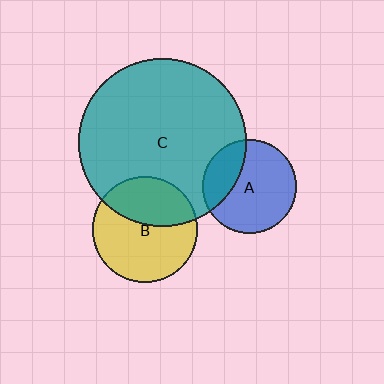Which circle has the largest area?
Circle C (teal).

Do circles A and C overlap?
Yes.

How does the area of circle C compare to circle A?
Approximately 3.2 times.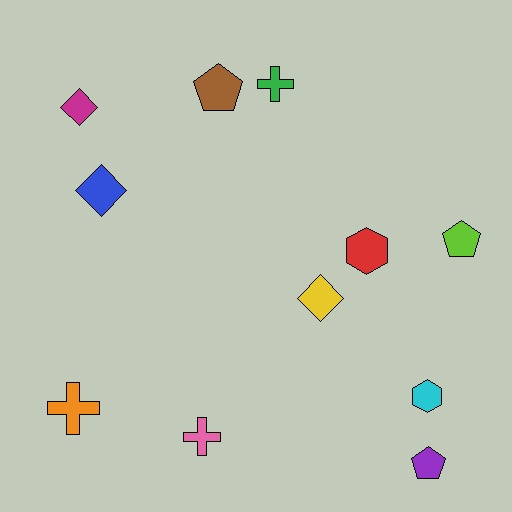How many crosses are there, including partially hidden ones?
There are 3 crosses.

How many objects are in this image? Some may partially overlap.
There are 11 objects.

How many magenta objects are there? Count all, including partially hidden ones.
There is 1 magenta object.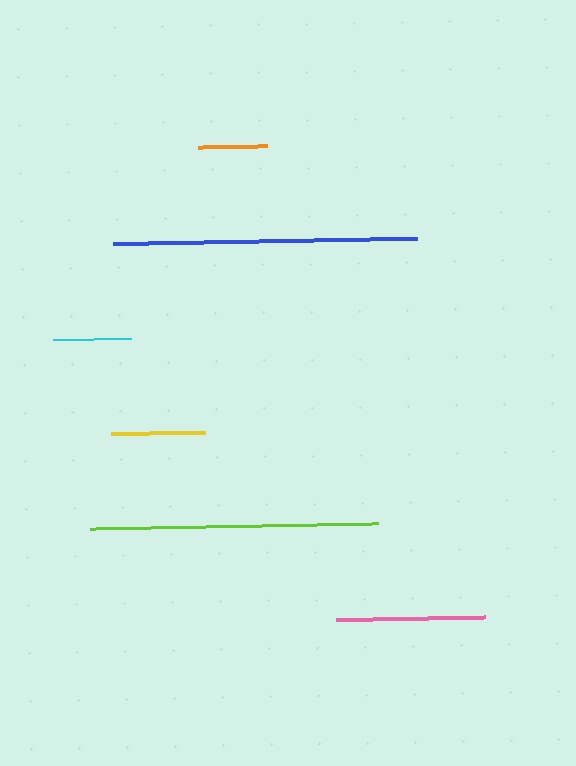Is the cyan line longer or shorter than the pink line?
The pink line is longer than the cyan line.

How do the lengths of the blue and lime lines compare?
The blue and lime lines are approximately the same length.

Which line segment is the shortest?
The orange line is the shortest at approximately 69 pixels.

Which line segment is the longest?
The blue line is the longest at approximately 304 pixels.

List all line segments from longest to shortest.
From longest to shortest: blue, lime, pink, yellow, cyan, orange.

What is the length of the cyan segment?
The cyan segment is approximately 78 pixels long.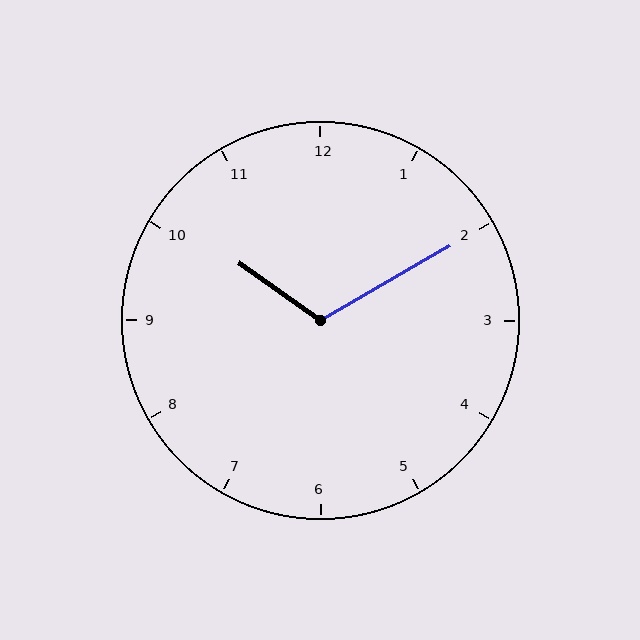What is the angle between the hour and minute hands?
Approximately 115 degrees.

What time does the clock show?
10:10.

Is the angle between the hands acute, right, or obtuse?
It is obtuse.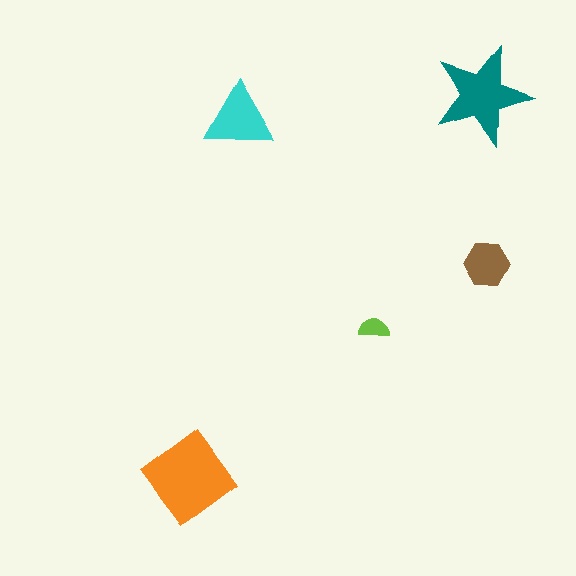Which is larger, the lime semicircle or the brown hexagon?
The brown hexagon.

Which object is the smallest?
The lime semicircle.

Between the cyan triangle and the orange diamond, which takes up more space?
The orange diamond.